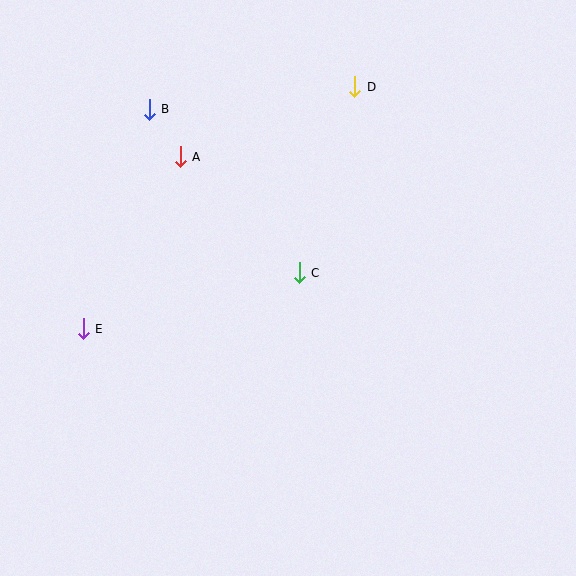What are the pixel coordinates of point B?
Point B is at (149, 109).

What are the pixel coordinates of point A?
Point A is at (180, 157).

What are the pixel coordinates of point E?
Point E is at (83, 329).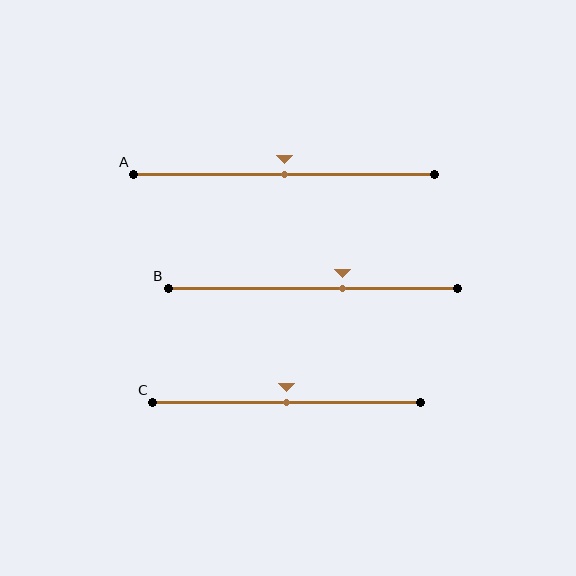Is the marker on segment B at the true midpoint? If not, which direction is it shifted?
No, the marker on segment B is shifted to the right by about 10% of the segment length.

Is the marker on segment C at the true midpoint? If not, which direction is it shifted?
Yes, the marker on segment C is at the true midpoint.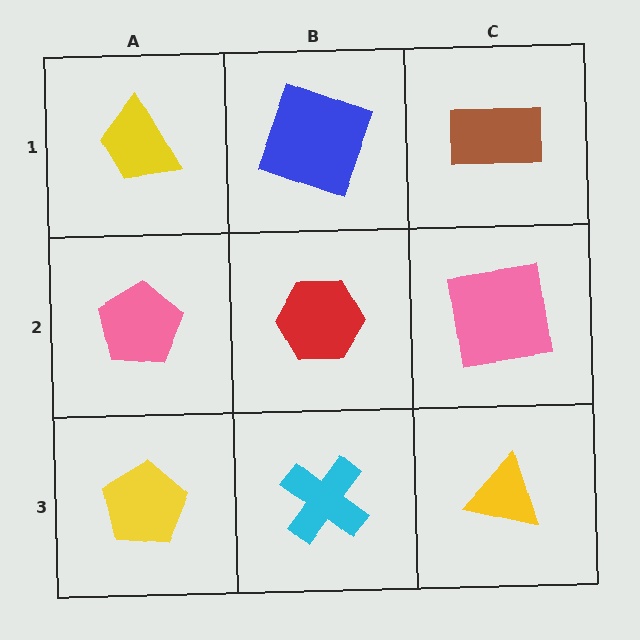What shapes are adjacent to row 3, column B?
A red hexagon (row 2, column B), a yellow pentagon (row 3, column A), a yellow triangle (row 3, column C).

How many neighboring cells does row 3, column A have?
2.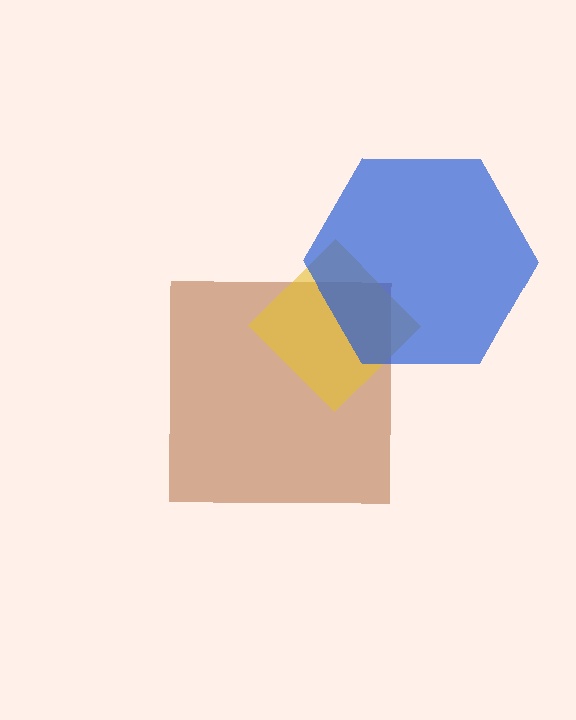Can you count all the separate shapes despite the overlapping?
Yes, there are 3 separate shapes.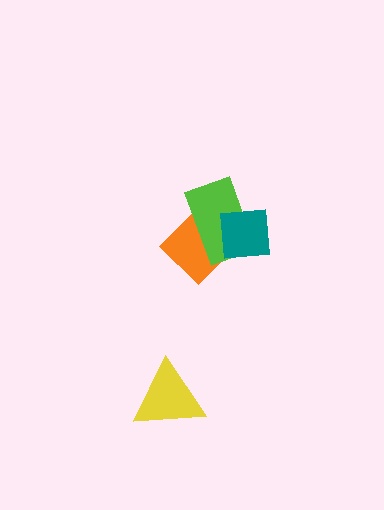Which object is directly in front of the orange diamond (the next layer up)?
The lime rectangle is directly in front of the orange diamond.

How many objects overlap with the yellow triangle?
0 objects overlap with the yellow triangle.